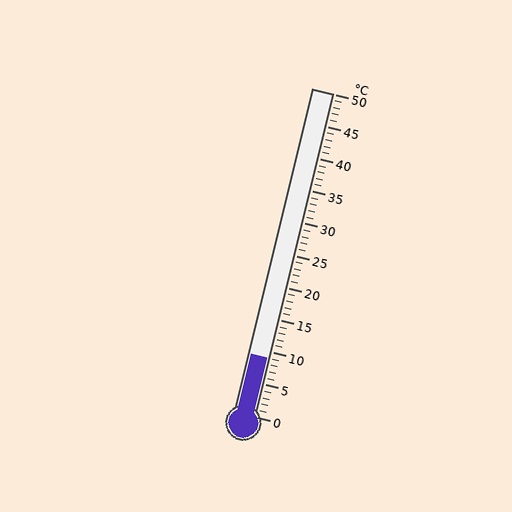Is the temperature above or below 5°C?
The temperature is above 5°C.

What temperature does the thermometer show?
The thermometer shows approximately 9°C.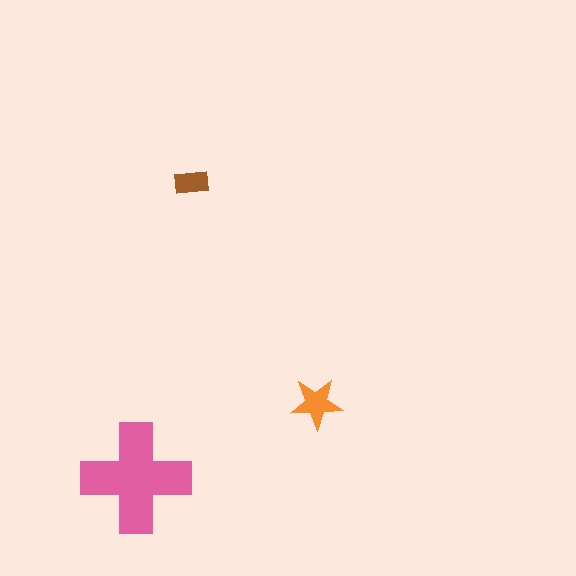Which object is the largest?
The pink cross.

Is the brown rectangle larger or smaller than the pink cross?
Smaller.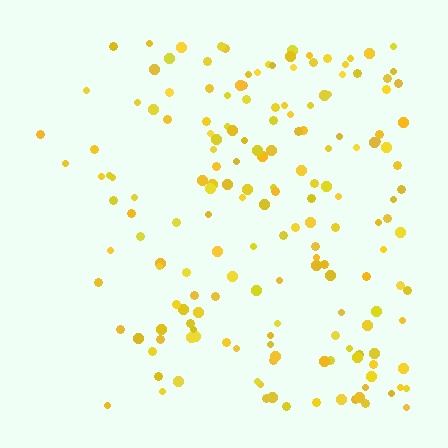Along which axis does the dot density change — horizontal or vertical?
Horizontal.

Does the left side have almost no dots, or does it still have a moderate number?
Still a moderate number, just noticeably fewer than the right.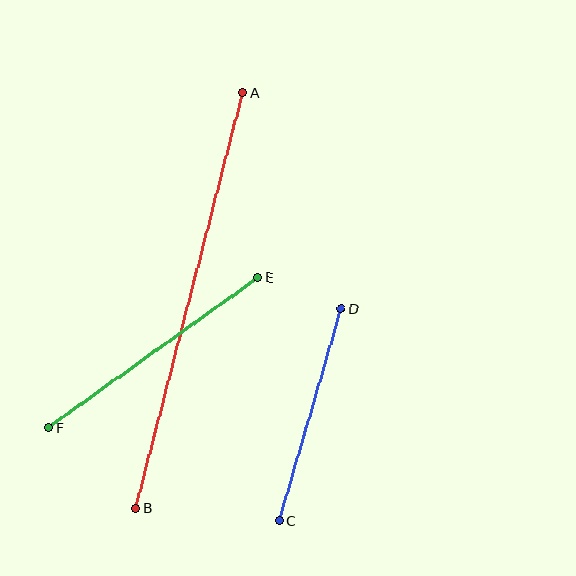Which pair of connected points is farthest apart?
Points A and B are farthest apart.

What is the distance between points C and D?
The distance is approximately 221 pixels.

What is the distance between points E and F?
The distance is approximately 257 pixels.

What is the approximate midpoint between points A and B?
The midpoint is at approximately (189, 300) pixels.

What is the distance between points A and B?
The distance is approximately 429 pixels.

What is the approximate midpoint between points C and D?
The midpoint is at approximately (310, 415) pixels.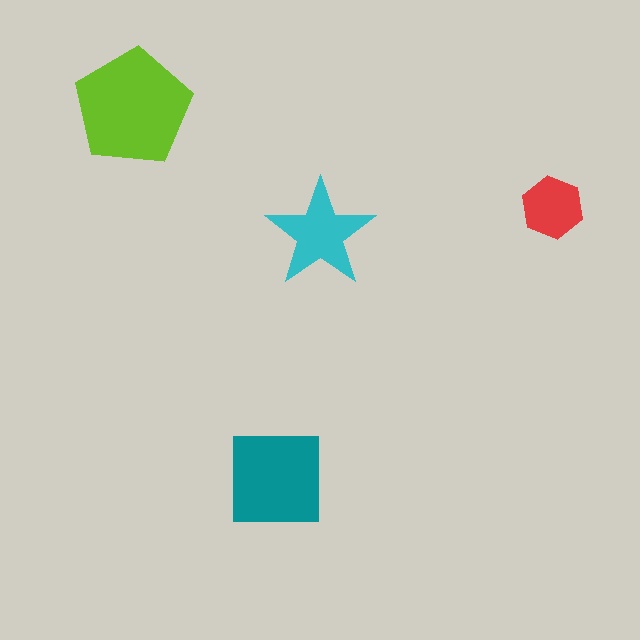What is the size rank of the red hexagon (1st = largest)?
4th.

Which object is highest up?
The lime pentagon is topmost.